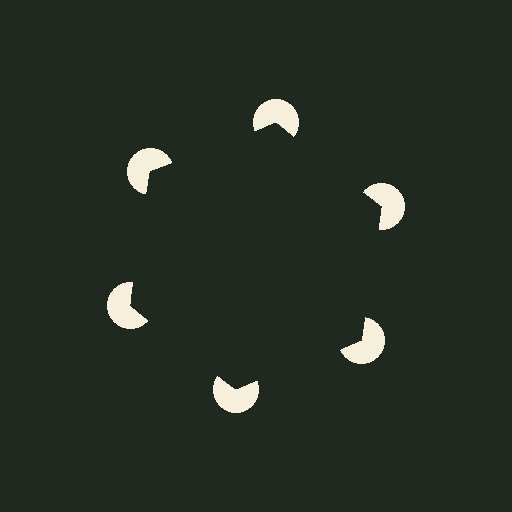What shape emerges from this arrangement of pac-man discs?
An illusory hexagon — its edges are inferred from the aligned wedge cuts in the pac-man discs, not physically drawn.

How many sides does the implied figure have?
6 sides.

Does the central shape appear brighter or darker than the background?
It typically appears slightly darker than the background, even though no actual brightness change is drawn.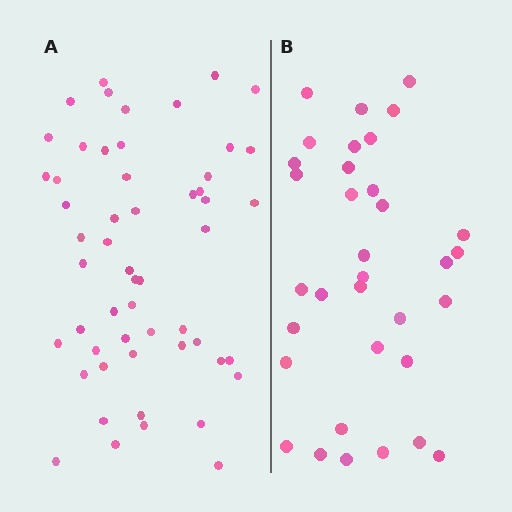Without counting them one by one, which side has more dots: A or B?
Region A (the left region) has more dots.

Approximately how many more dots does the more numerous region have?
Region A has approximately 20 more dots than region B.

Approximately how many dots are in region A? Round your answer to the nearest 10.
About 50 dots. (The exact count is 54, which rounds to 50.)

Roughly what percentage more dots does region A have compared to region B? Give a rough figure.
About 60% more.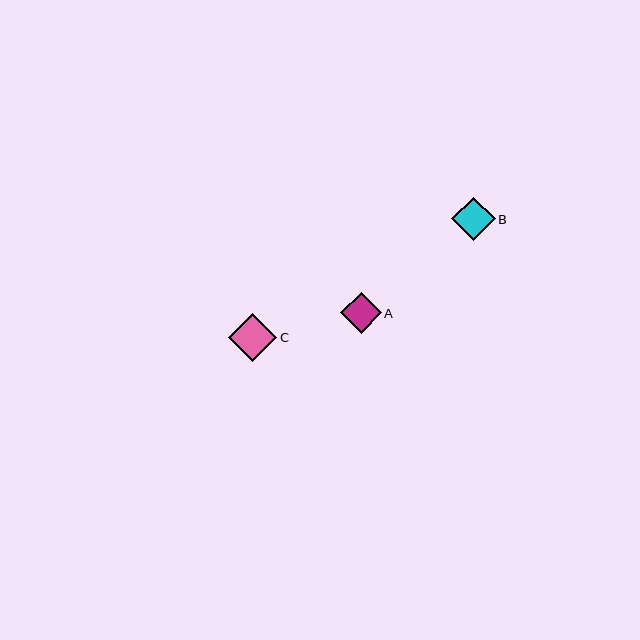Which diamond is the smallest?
Diamond A is the smallest with a size of approximately 40 pixels.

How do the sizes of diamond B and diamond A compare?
Diamond B and diamond A are approximately the same size.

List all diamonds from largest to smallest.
From largest to smallest: C, B, A.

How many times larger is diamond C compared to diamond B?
Diamond C is approximately 1.1 times the size of diamond B.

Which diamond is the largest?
Diamond C is the largest with a size of approximately 48 pixels.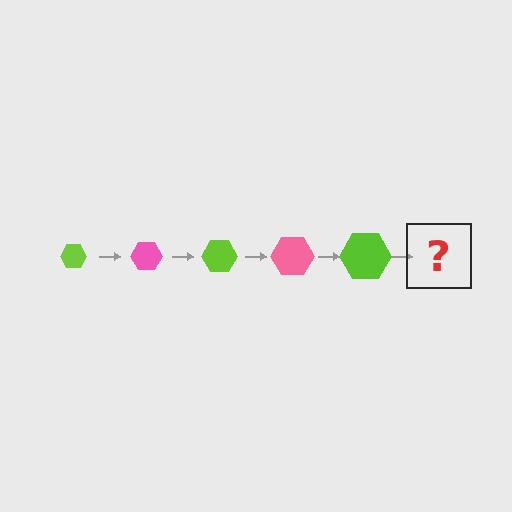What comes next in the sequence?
The next element should be a pink hexagon, larger than the previous one.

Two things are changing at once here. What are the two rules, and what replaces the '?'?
The two rules are that the hexagon grows larger each step and the color cycles through lime and pink. The '?' should be a pink hexagon, larger than the previous one.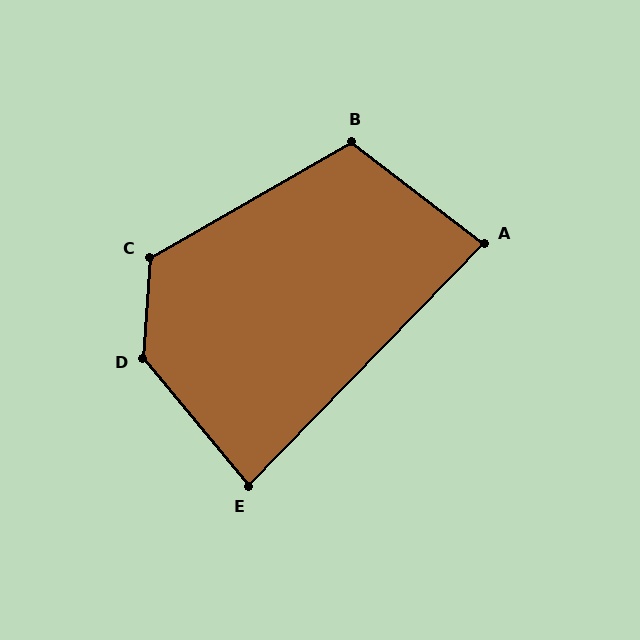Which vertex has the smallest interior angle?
A, at approximately 83 degrees.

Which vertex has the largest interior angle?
D, at approximately 136 degrees.